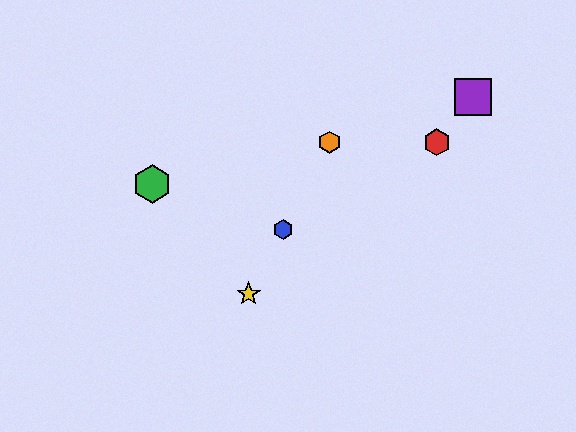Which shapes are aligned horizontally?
The red hexagon, the orange hexagon are aligned horizontally.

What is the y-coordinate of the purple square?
The purple square is at y≈97.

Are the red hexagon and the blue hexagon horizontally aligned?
No, the red hexagon is at y≈142 and the blue hexagon is at y≈230.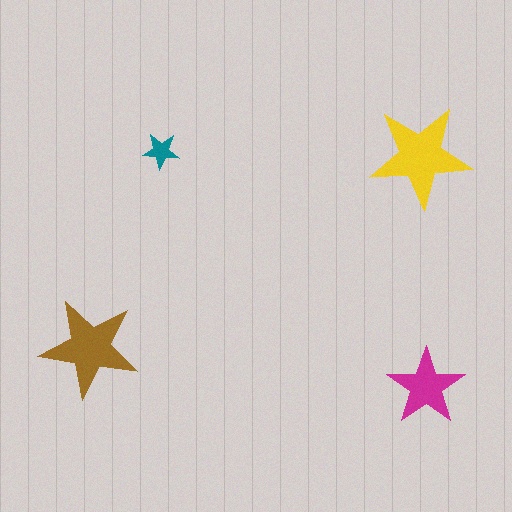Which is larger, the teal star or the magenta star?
The magenta one.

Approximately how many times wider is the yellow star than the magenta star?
About 1.5 times wider.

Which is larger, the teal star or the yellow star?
The yellow one.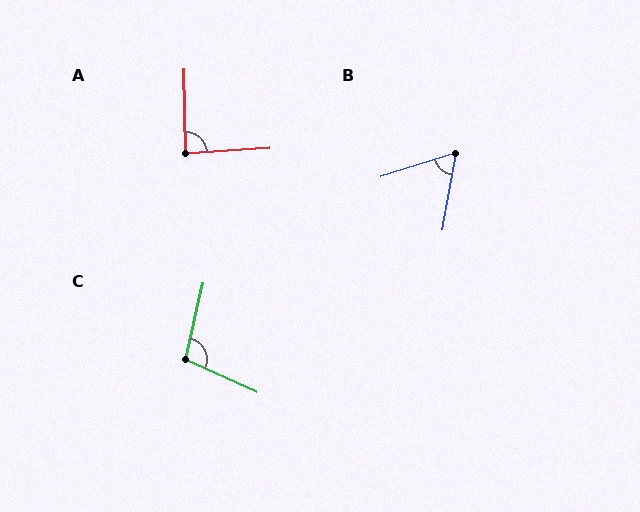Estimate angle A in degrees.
Approximately 87 degrees.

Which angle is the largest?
C, at approximately 102 degrees.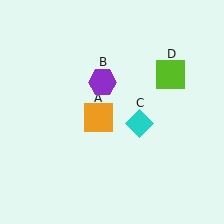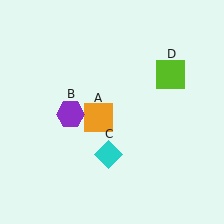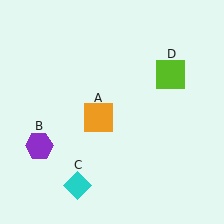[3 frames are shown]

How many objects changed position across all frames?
2 objects changed position: purple hexagon (object B), cyan diamond (object C).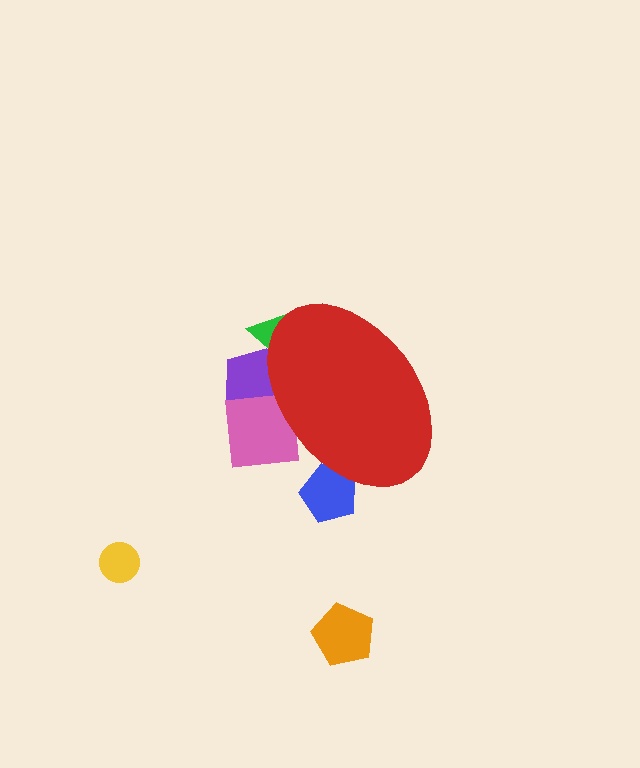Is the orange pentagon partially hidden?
No, the orange pentagon is fully visible.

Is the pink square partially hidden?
Yes, the pink square is partially hidden behind the red ellipse.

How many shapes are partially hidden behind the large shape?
4 shapes are partially hidden.